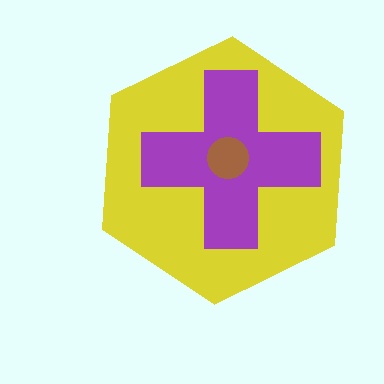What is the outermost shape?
The yellow hexagon.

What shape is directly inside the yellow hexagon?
The purple cross.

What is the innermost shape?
The brown circle.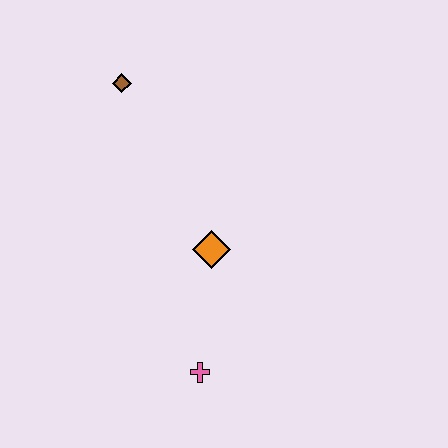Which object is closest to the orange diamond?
The pink cross is closest to the orange diamond.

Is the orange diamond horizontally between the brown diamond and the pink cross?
No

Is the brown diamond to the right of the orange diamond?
No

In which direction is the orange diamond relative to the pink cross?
The orange diamond is above the pink cross.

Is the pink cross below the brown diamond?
Yes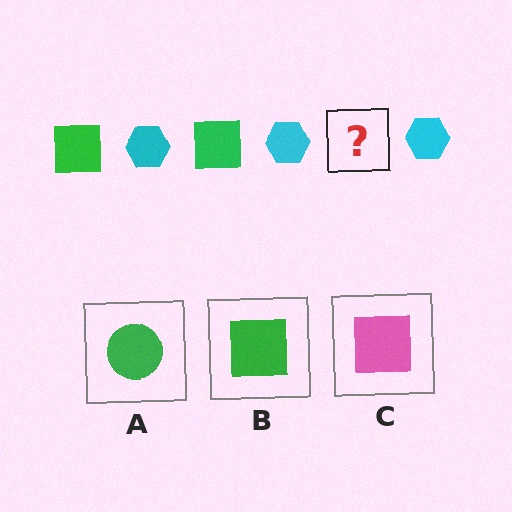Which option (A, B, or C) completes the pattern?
B.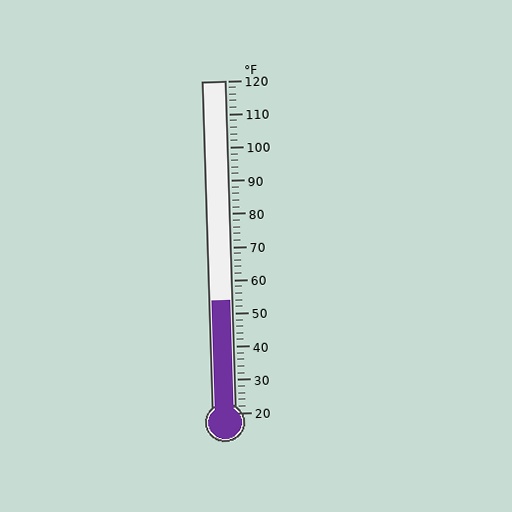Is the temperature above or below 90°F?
The temperature is below 90°F.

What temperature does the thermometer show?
The thermometer shows approximately 54°F.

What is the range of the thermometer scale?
The thermometer scale ranges from 20°F to 120°F.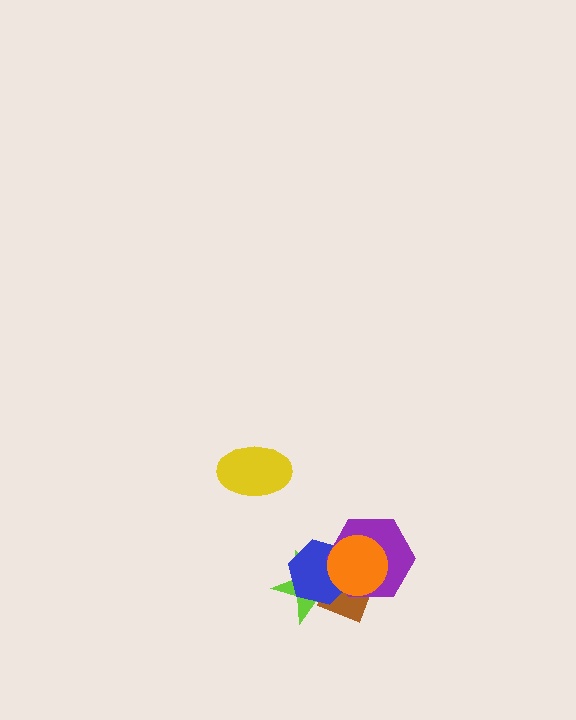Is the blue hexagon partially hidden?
Yes, it is partially covered by another shape.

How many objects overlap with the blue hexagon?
4 objects overlap with the blue hexagon.